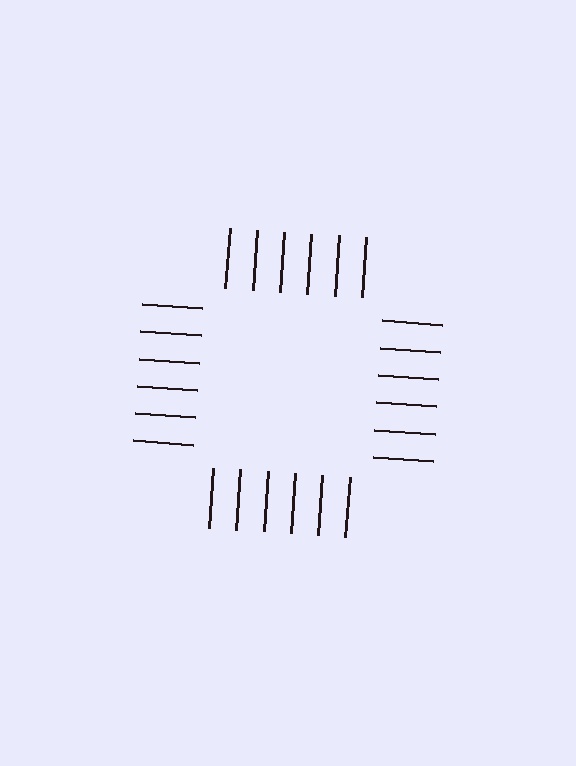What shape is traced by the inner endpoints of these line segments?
An illusory square — the line segments terminate on its edges but no continuous stroke is drawn.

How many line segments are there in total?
24 — 6 along each of the 4 edges.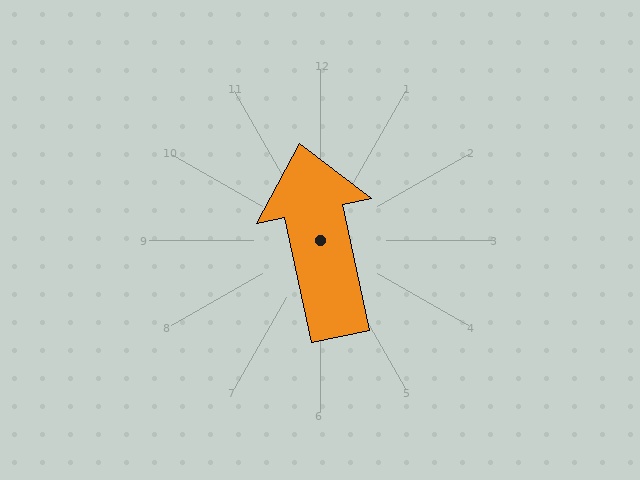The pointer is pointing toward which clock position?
Roughly 12 o'clock.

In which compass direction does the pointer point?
North.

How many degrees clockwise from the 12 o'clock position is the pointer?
Approximately 348 degrees.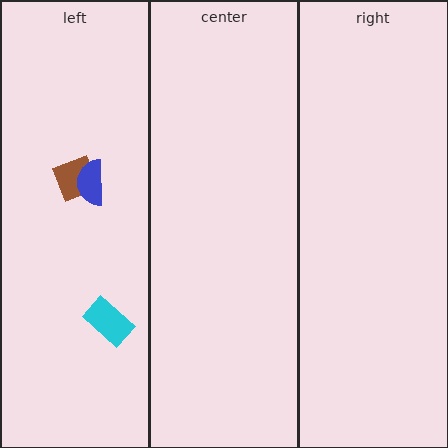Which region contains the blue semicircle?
The left region.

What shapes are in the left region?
The brown diamond, the blue semicircle, the cyan rectangle.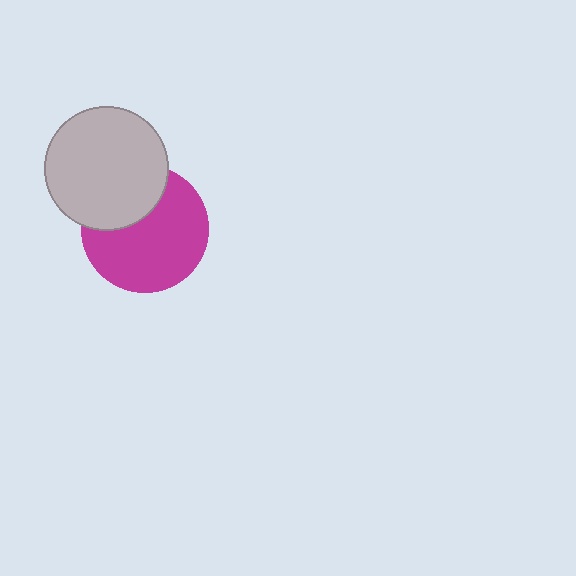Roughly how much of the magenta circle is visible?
Most of it is visible (roughly 69%).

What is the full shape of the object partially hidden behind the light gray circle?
The partially hidden object is a magenta circle.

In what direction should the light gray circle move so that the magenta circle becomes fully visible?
The light gray circle should move up. That is the shortest direction to clear the overlap and leave the magenta circle fully visible.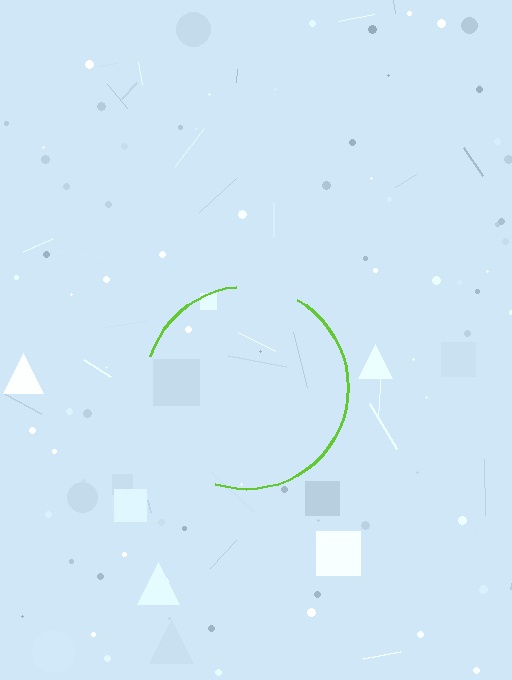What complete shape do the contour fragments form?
The contour fragments form a circle.